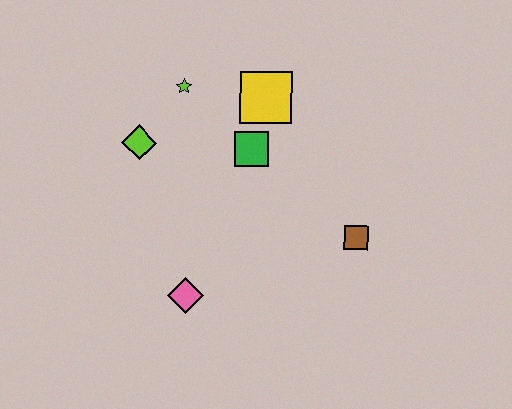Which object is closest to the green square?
The yellow square is closest to the green square.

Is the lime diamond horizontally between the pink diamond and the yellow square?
No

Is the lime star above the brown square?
Yes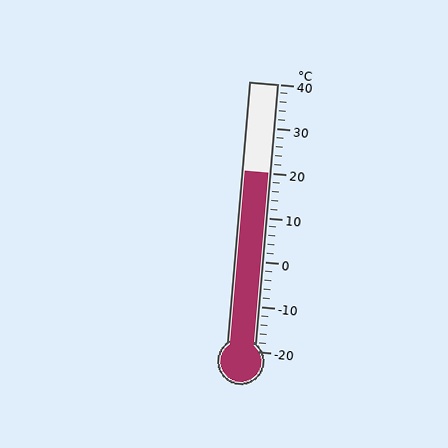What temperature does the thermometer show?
The thermometer shows approximately 20°C.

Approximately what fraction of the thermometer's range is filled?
The thermometer is filled to approximately 65% of its range.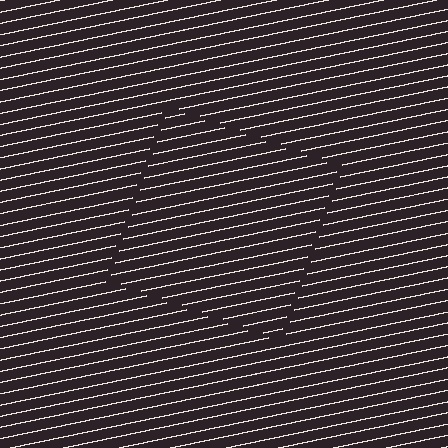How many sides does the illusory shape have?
4 sides — the line-ends trace a square.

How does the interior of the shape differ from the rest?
The interior of the shape contains the same grating, shifted by half a period — the contour is defined by the phase discontinuity where line-ends from the inner and outer gratings abut.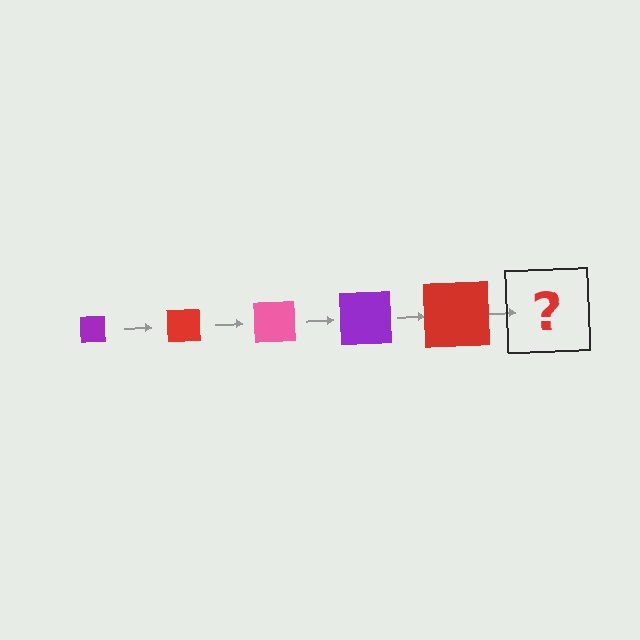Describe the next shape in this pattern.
It should be a pink square, larger than the previous one.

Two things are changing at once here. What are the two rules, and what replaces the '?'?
The two rules are that the square grows larger each step and the color cycles through purple, red, and pink. The '?' should be a pink square, larger than the previous one.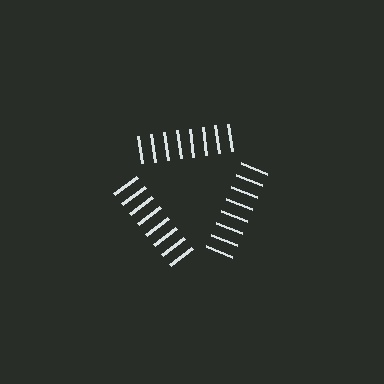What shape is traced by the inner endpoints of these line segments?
An illusory triangle — the line segments terminate on its edges but no continuous stroke is drawn.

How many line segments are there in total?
24 — 8 along each of the 3 edges.